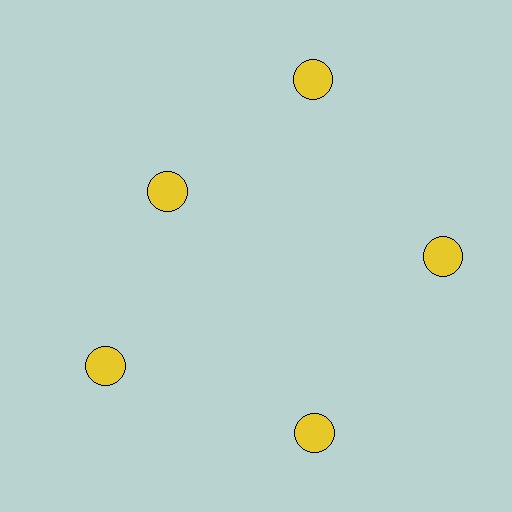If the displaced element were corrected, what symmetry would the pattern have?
It would have 5-fold rotational symmetry — the pattern would map onto itself every 72 degrees.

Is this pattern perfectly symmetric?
No. The 5 yellow circles are arranged in a ring, but one element near the 10 o'clock position is pulled inward toward the center, breaking the 5-fold rotational symmetry.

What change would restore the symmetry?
The symmetry would be restored by moving it outward, back onto the ring so that all 5 circles sit at equal angles and equal distance from the center.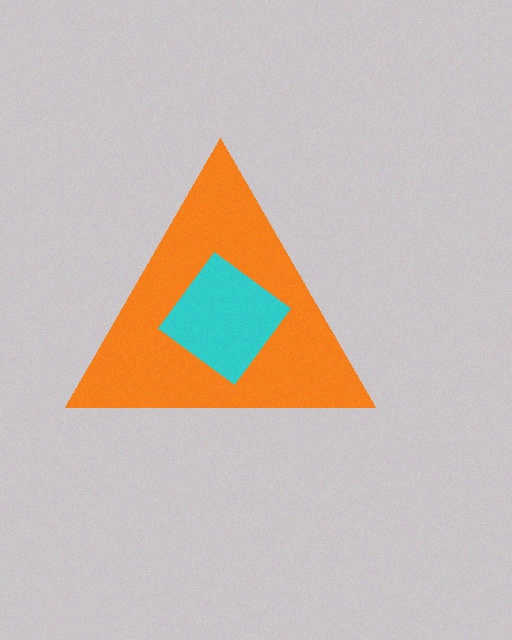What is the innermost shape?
The cyan diamond.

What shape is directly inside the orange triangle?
The cyan diamond.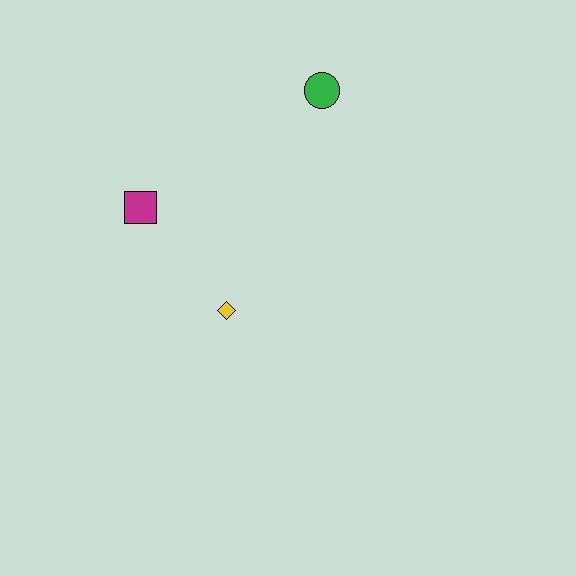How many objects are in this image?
There are 3 objects.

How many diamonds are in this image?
There is 1 diamond.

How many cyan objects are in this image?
There are no cyan objects.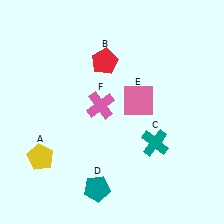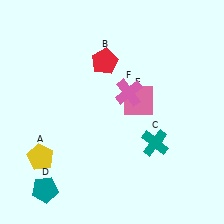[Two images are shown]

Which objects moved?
The objects that moved are: the teal pentagon (D), the pink cross (F).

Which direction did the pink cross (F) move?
The pink cross (F) moved right.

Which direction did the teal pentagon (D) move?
The teal pentagon (D) moved left.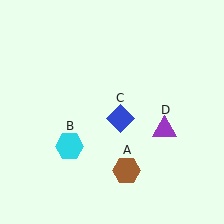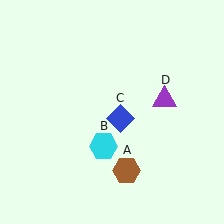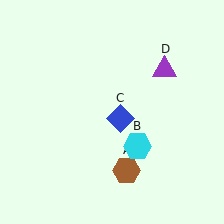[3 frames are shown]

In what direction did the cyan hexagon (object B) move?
The cyan hexagon (object B) moved right.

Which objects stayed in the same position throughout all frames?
Brown hexagon (object A) and blue diamond (object C) remained stationary.